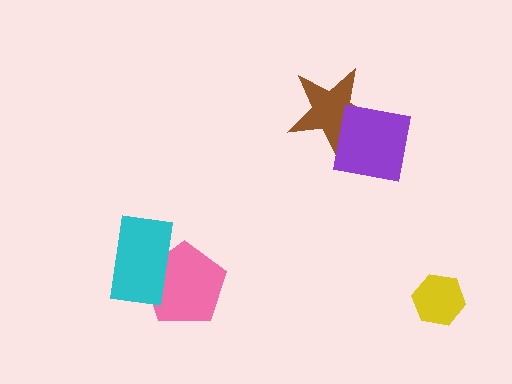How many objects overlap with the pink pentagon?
1 object overlaps with the pink pentagon.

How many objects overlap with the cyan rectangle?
1 object overlaps with the cyan rectangle.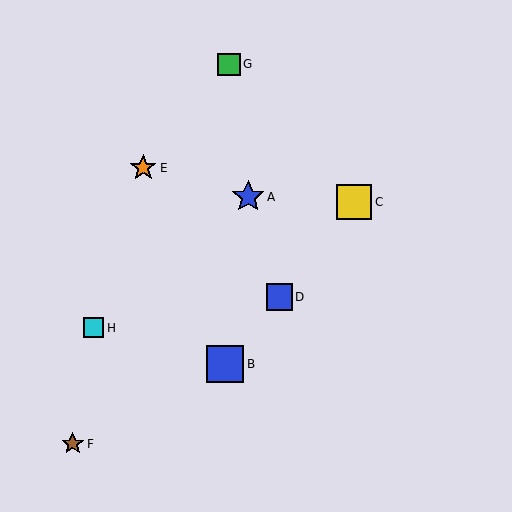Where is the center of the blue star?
The center of the blue star is at (248, 197).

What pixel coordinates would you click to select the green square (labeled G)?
Click at (229, 64) to select the green square G.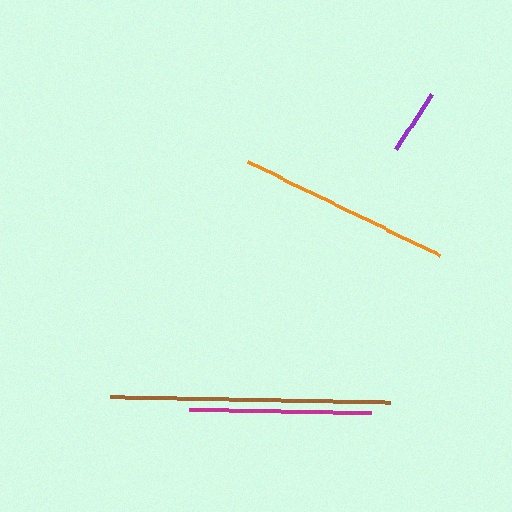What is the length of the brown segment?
The brown segment is approximately 280 pixels long.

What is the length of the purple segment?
The purple segment is approximately 65 pixels long.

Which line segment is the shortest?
The purple line is the shortest at approximately 65 pixels.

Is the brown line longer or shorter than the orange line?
The brown line is longer than the orange line.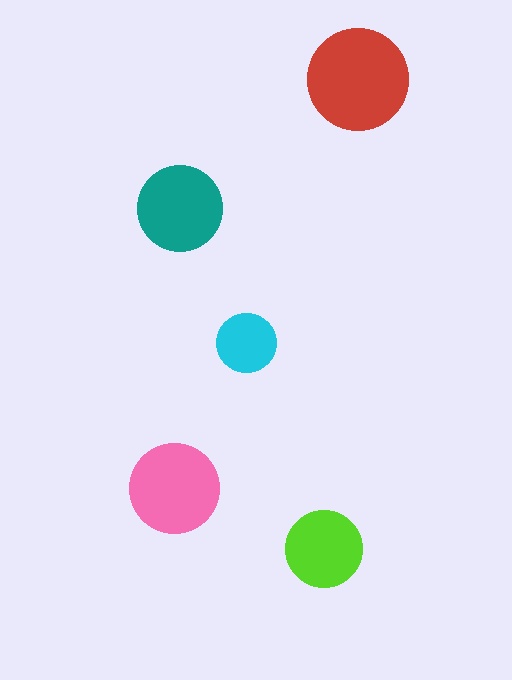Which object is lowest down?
The lime circle is bottommost.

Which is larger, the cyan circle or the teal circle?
The teal one.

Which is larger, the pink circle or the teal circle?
The pink one.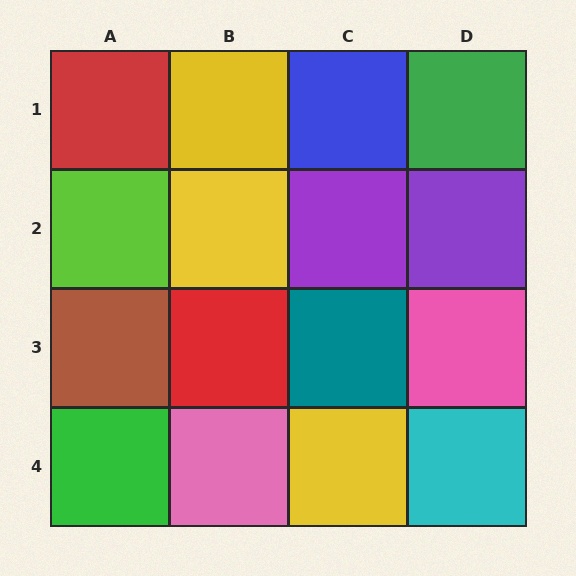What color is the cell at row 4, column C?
Yellow.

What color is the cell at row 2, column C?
Purple.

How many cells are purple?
2 cells are purple.